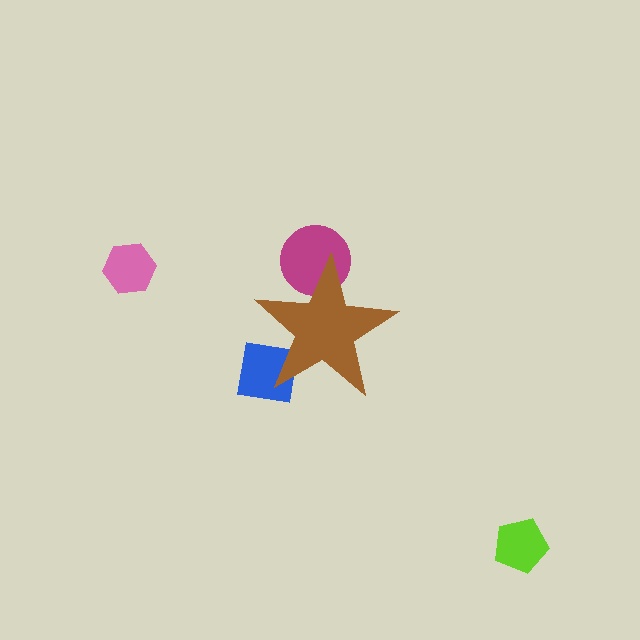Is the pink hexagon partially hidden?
No, the pink hexagon is fully visible.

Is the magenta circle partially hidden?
Yes, the magenta circle is partially hidden behind the brown star.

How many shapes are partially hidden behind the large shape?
2 shapes are partially hidden.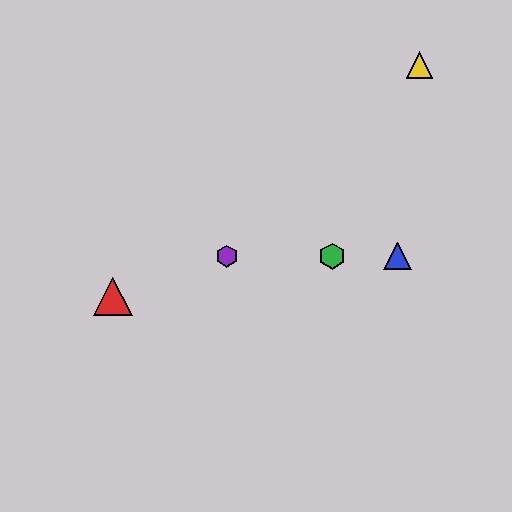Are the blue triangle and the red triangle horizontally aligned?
No, the blue triangle is at y≈256 and the red triangle is at y≈296.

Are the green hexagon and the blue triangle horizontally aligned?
Yes, both are at y≈256.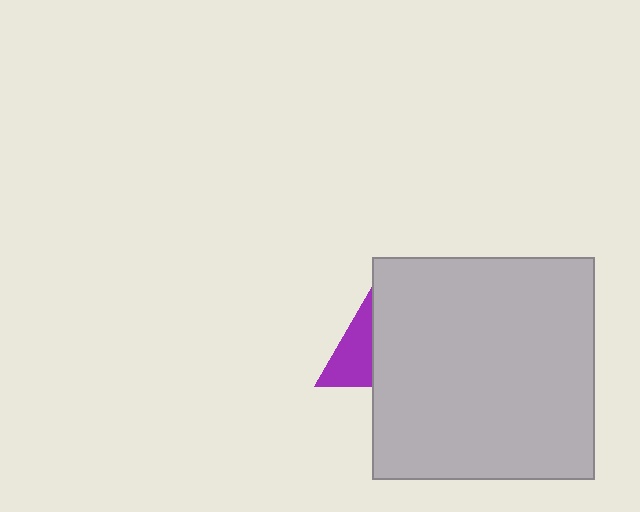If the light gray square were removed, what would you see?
You would see the complete purple triangle.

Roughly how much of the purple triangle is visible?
A small part of it is visible (roughly 38%).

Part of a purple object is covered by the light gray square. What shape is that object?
It is a triangle.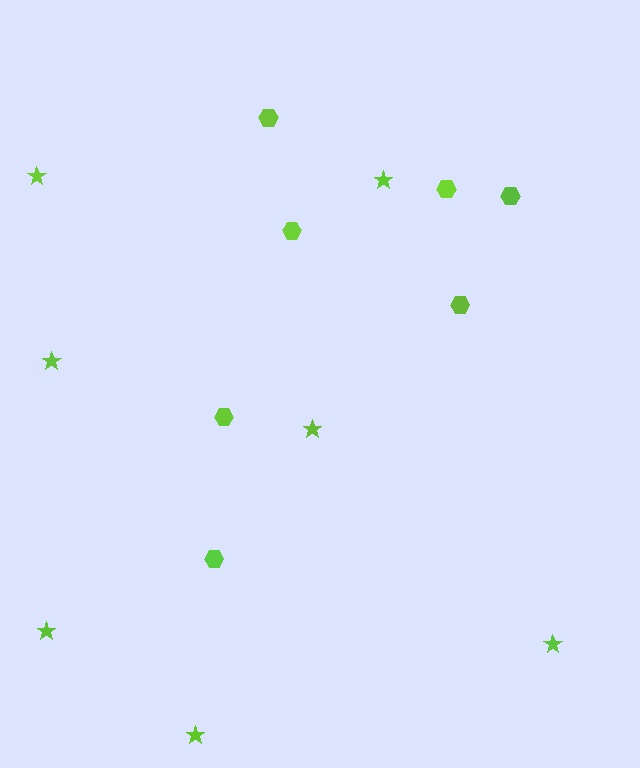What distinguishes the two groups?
There are 2 groups: one group of stars (7) and one group of hexagons (7).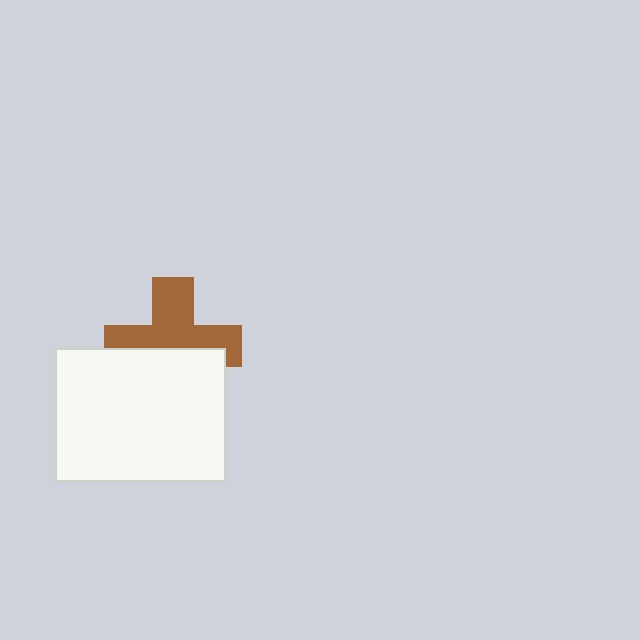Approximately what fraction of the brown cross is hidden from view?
Roughly 45% of the brown cross is hidden behind the white rectangle.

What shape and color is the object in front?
The object in front is a white rectangle.